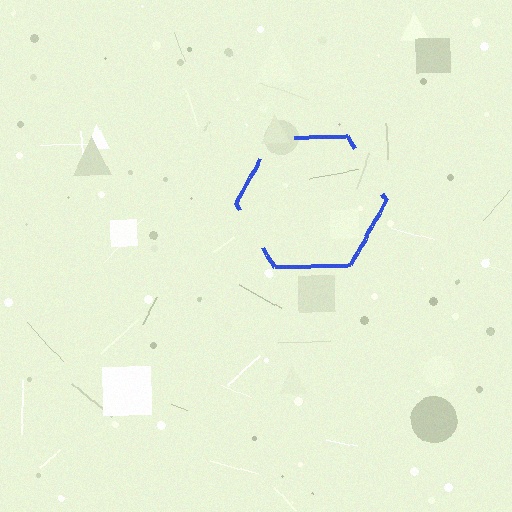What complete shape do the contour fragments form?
The contour fragments form a hexagon.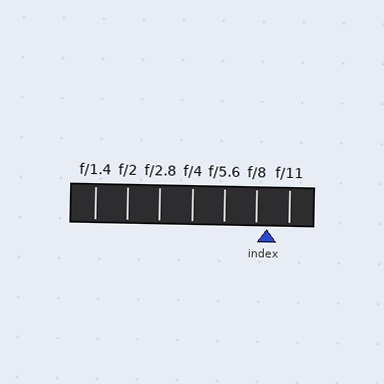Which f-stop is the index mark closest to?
The index mark is closest to f/8.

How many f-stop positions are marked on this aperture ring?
There are 7 f-stop positions marked.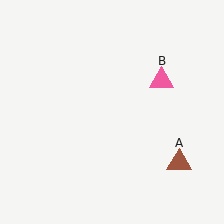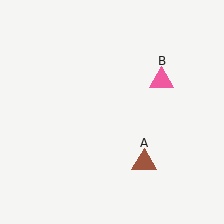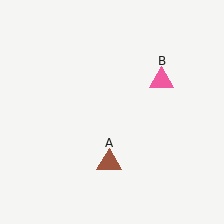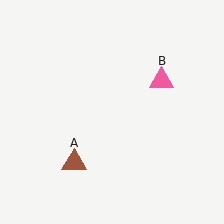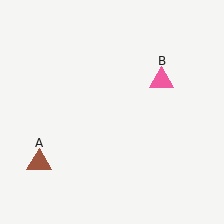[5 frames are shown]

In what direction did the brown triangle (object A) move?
The brown triangle (object A) moved left.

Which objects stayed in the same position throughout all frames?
Pink triangle (object B) remained stationary.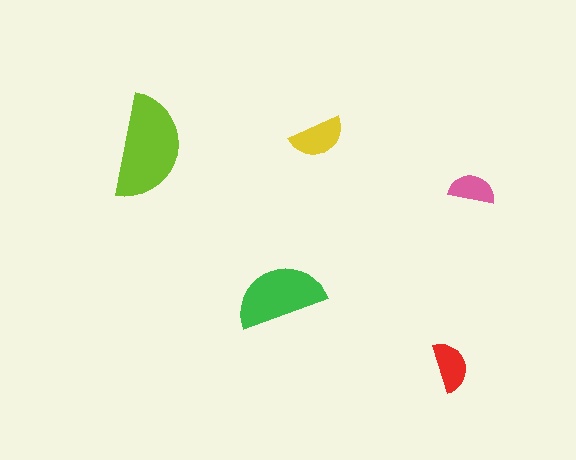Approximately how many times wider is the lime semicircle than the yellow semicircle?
About 2 times wider.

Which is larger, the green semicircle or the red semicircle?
The green one.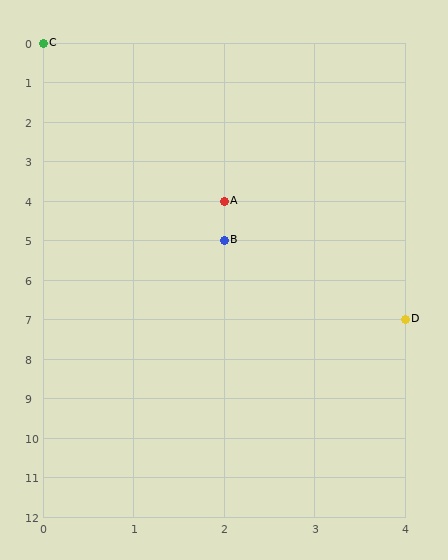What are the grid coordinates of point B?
Point B is at grid coordinates (2, 5).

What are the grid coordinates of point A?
Point A is at grid coordinates (2, 4).